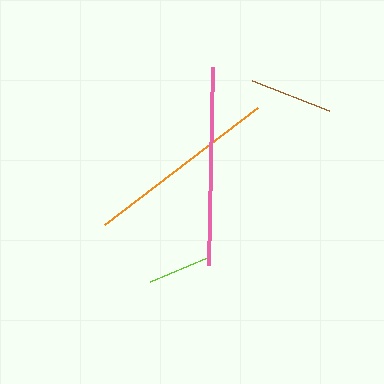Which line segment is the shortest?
The lime line is the shortest at approximately 62 pixels.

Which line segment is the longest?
The pink line is the longest at approximately 199 pixels.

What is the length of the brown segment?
The brown segment is approximately 82 pixels long.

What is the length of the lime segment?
The lime segment is approximately 62 pixels long.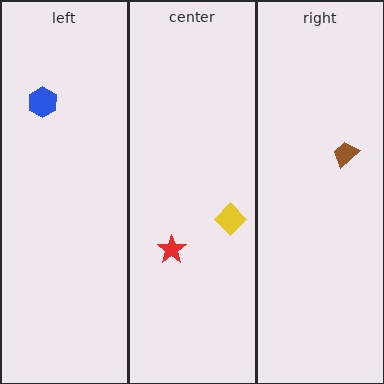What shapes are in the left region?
The blue hexagon.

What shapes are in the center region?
The red star, the yellow diamond.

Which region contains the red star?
The center region.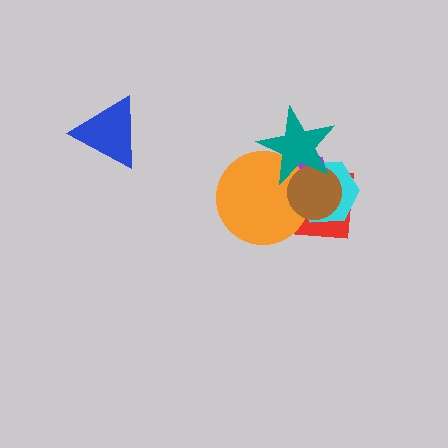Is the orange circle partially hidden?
Yes, it is partially covered by another shape.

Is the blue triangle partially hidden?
No, no other shape covers it.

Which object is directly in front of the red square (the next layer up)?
The cyan hexagon is directly in front of the red square.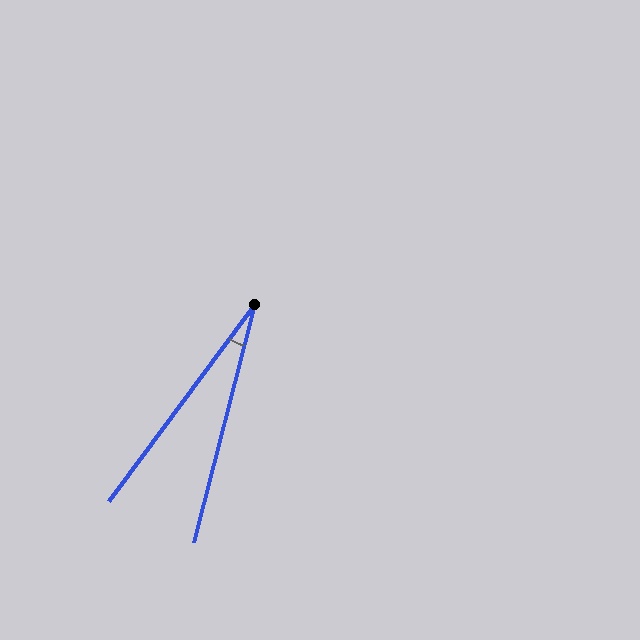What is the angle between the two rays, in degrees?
Approximately 22 degrees.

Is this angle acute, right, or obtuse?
It is acute.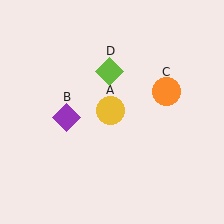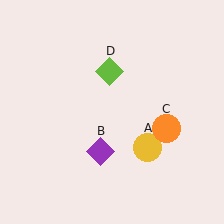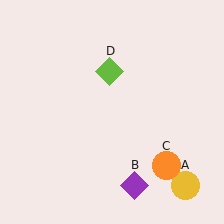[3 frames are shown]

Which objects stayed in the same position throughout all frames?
Lime diamond (object D) remained stationary.